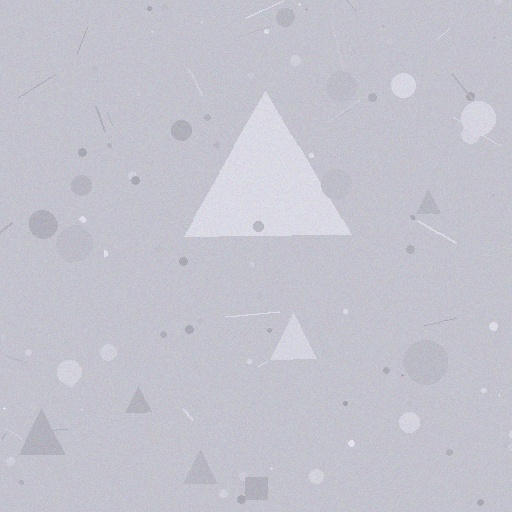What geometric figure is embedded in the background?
A triangle is embedded in the background.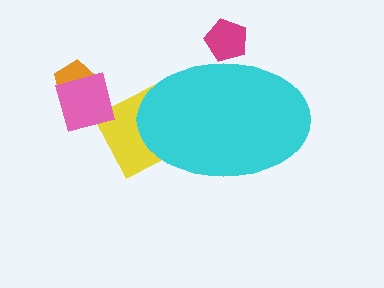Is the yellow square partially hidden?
Yes, the yellow square is partially hidden behind the cyan ellipse.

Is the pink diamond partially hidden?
No, the pink diamond is fully visible.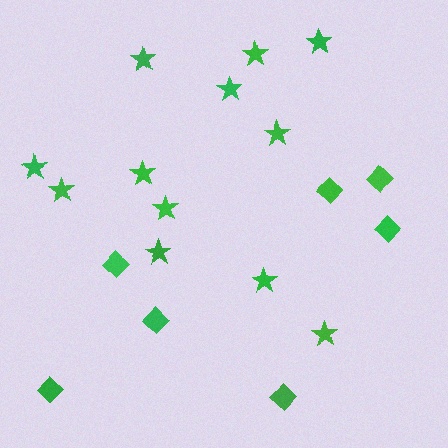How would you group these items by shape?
There are 2 groups: one group of diamonds (7) and one group of stars (12).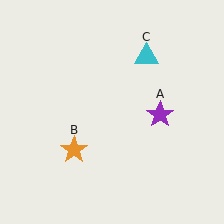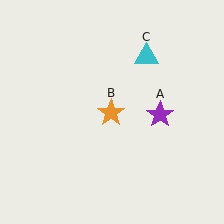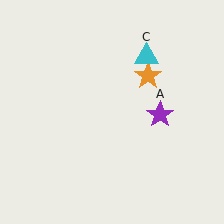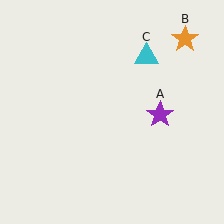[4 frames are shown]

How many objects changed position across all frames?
1 object changed position: orange star (object B).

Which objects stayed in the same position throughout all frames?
Purple star (object A) and cyan triangle (object C) remained stationary.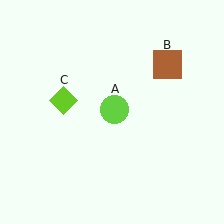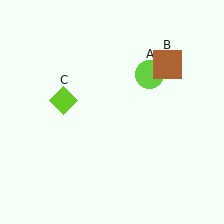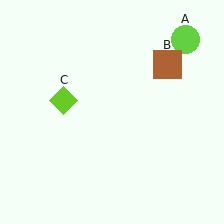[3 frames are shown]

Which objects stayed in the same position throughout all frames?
Brown square (object B) and lime diamond (object C) remained stationary.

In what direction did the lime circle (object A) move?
The lime circle (object A) moved up and to the right.